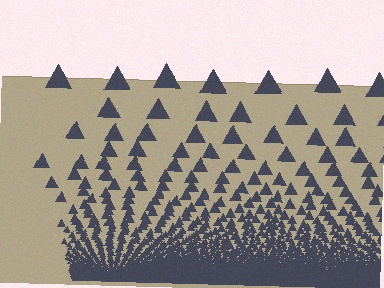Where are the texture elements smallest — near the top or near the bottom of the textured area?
Near the bottom.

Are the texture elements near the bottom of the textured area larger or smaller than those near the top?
Smaller. The gradient is inverted — elements near the bottom are smaller and denser.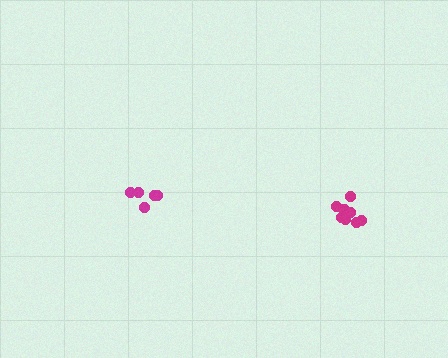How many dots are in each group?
Group 1: 8 dots, Group 2: 5 dots (13 total).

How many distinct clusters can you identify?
There are 2 distinct clusters.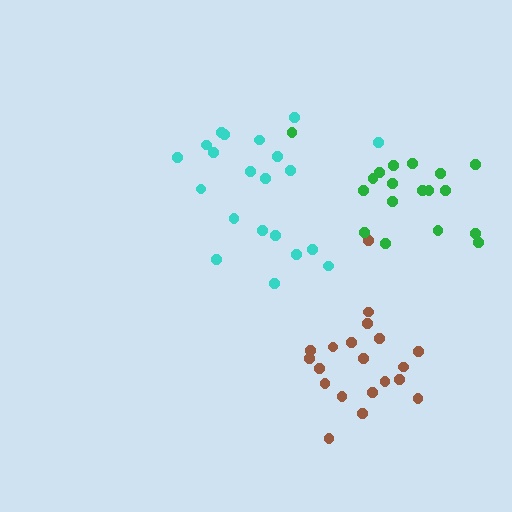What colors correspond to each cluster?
The clusters are colored: brown, cyan, green.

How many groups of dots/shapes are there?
There are 3 groups.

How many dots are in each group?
Group 1: 20 dots, Group 2: 21 dots, Group 3: 18 dots (59 total).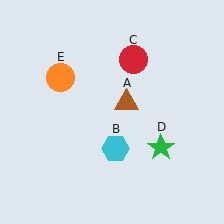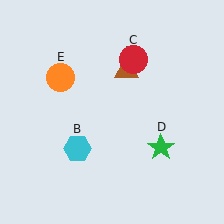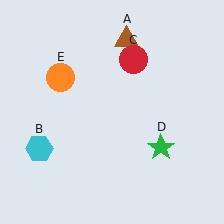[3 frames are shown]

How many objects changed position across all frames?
2 objects changed position: brown triangle (object A), cyan hexagon (object B).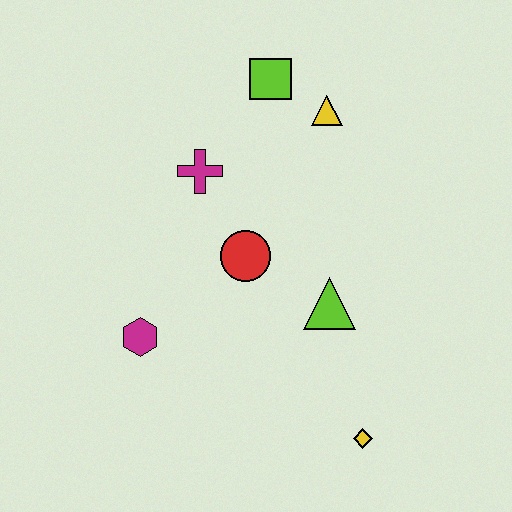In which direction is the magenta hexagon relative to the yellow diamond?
The magenta hexagon is to the left of the yellow diamond.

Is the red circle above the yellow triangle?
No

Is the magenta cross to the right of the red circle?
No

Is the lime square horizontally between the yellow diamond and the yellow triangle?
No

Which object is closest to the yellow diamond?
The lime triangle is closest to the yellow diamond.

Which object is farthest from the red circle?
The yellow diamond is farthest from the red circle.